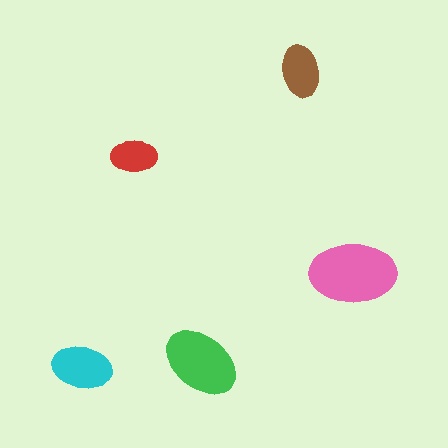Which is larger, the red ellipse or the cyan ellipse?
The cyan one.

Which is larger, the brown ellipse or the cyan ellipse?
The cyan one.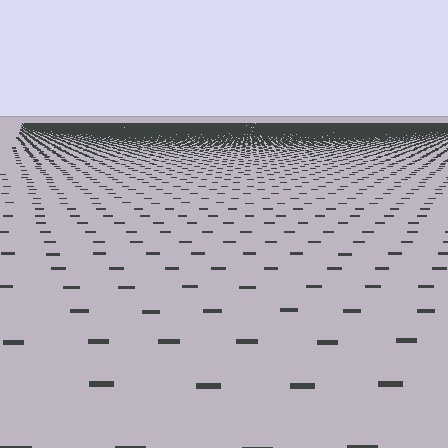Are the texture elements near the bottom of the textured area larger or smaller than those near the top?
Larger. Near the bottom, elements are closer to the viewer and appear at a bigger on-screen size.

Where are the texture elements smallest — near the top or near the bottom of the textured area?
Near the top.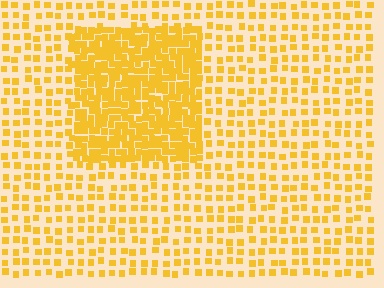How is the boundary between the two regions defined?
The boundary is defined by a change in element density (approximately 2.5x ratio). All elements are the same color, size, and shape.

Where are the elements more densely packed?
The elements are more densely packed inside the rectangle boundary.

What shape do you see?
I see a rectangle.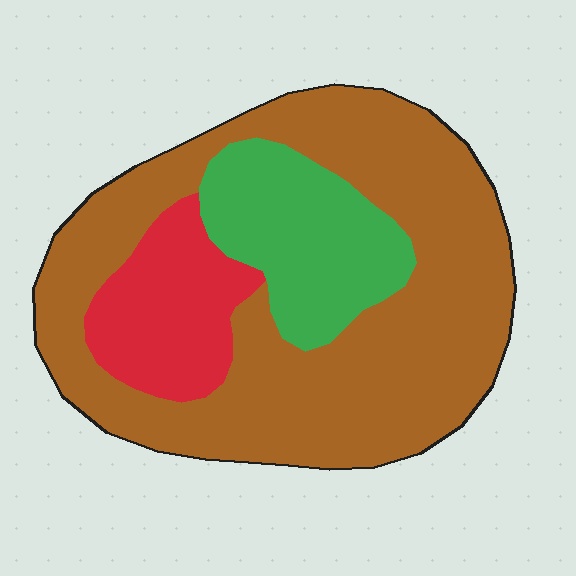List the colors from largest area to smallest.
From largest to smallest: brown, green, red.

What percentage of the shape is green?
Green takes up about one fifth (1/5) of the shape.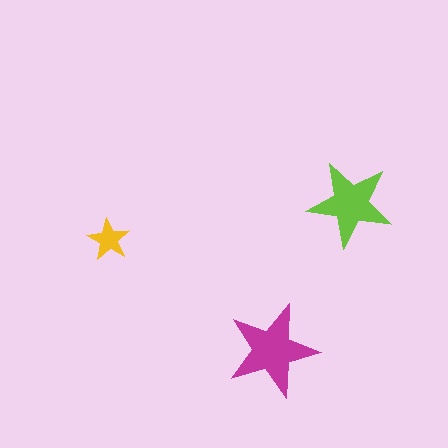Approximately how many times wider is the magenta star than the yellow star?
About 2 times wider.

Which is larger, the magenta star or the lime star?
The magenta one.